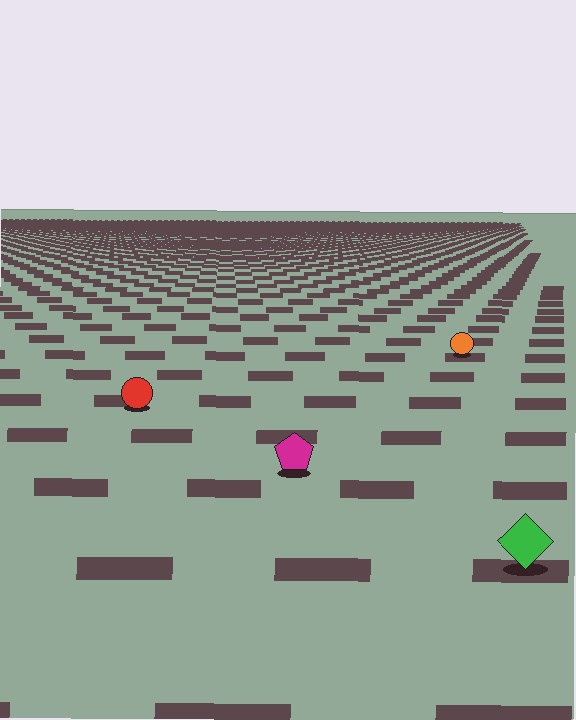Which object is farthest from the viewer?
The orange circle is farthest from the viewer. It appears smaller and the ground texture around it is denser.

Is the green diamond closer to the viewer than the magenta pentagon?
Yes. The green diamond is closer — you can tell from the texture gradient: the ground texture is coarser near it.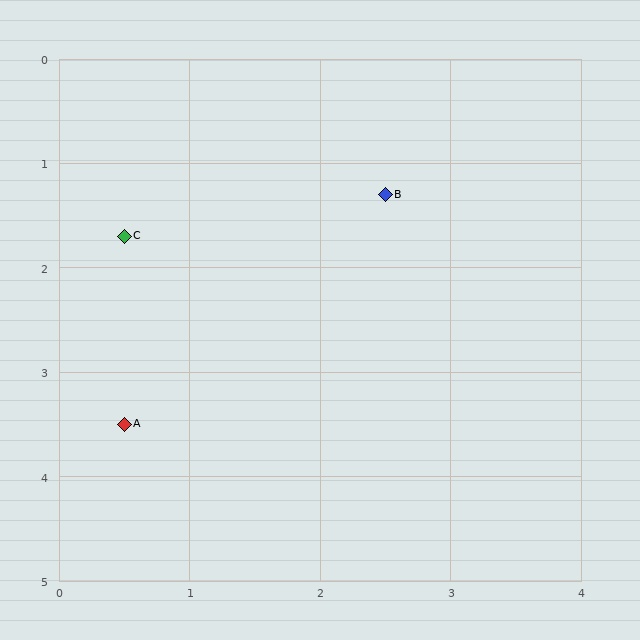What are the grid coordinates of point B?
Point B is at approximately (2.5, 1.3).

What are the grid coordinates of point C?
Point C is at approximately (0.5, 1.7).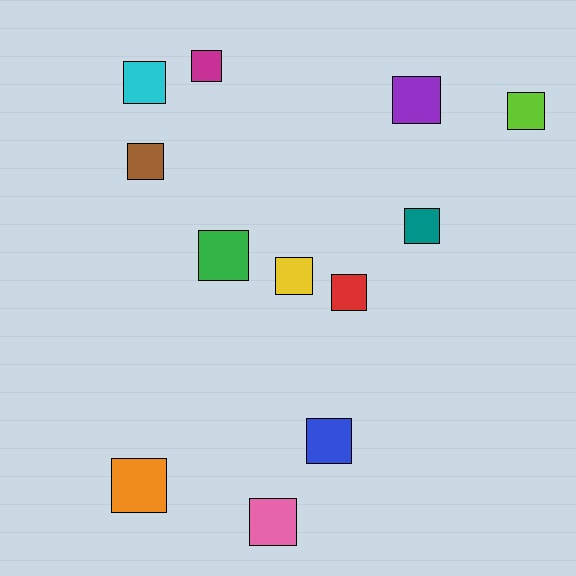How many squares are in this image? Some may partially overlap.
There are 12 squares.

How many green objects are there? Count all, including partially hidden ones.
There is 1 green object.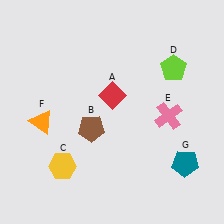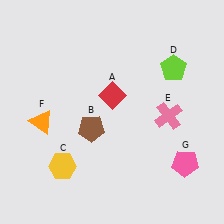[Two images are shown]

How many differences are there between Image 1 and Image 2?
There is 1 difference between the two images.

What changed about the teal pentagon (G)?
In Image 1, G is teal. In Image 2, it changed to pink.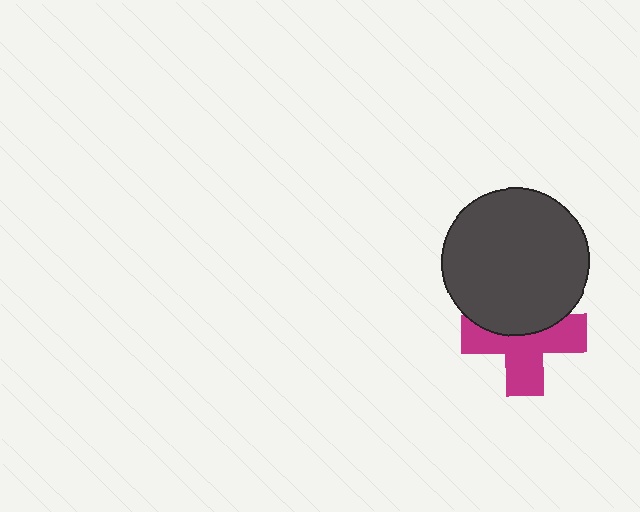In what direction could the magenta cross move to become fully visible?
The magenta cross could move down. That would shift it out from behind the dark gray circle entirely.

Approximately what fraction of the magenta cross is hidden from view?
Roughly 40% of the magenta cross is hidden behind the dark gray circle.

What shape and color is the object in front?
The object in front is a dark gray circle.